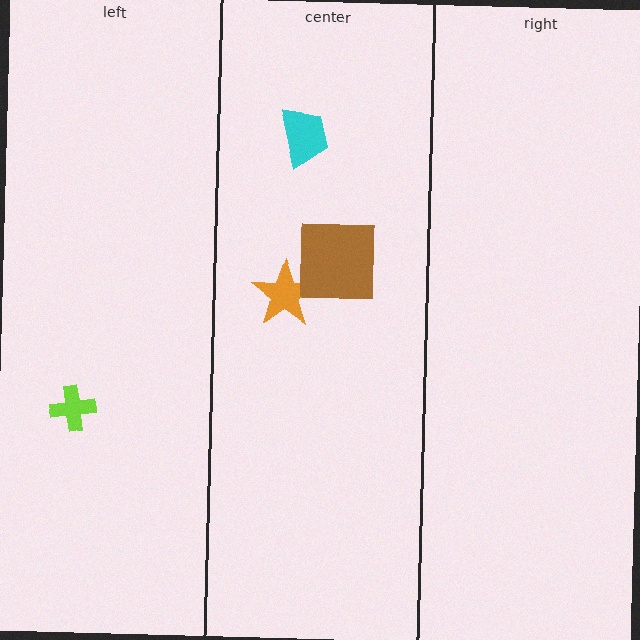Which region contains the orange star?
The center region.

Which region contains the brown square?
The center region.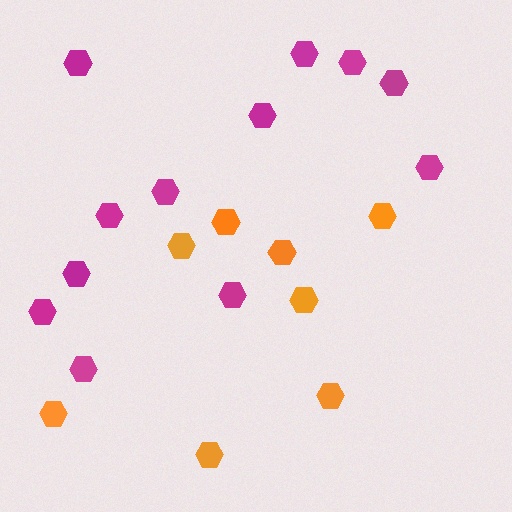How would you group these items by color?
There are 2 groups: one group of magenta hexagons (12) and one group of orange hexagons (8).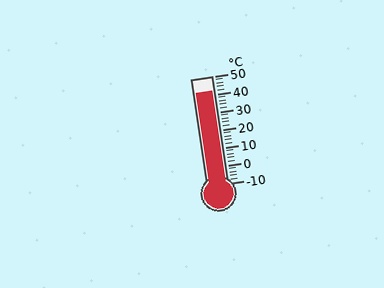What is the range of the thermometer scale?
The thermometer scale ranges from -10°C to 50°C.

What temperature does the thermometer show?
The thermometer shows approximately 42°C.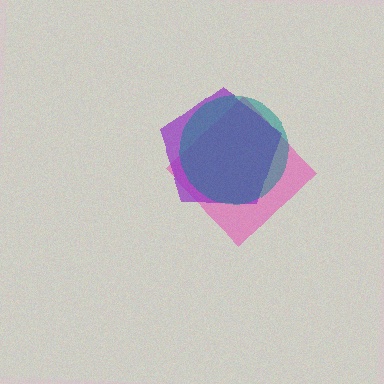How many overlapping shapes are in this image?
There are 3 overlapping shapes in the image.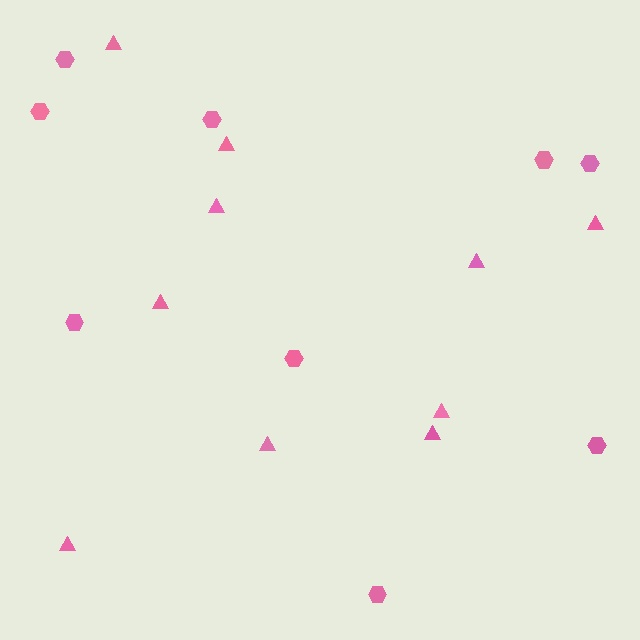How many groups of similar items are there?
There are 2 groups: one group of hexagons (9) and one group of triangles (10).